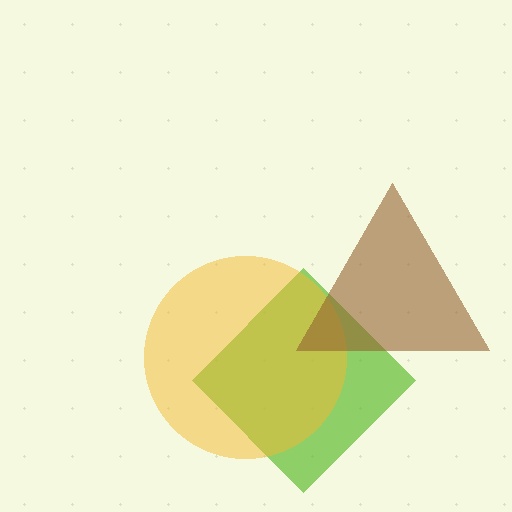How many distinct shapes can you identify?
There are 3 distinct shapes: a lime diamond, a yellow circle, a brown triangle.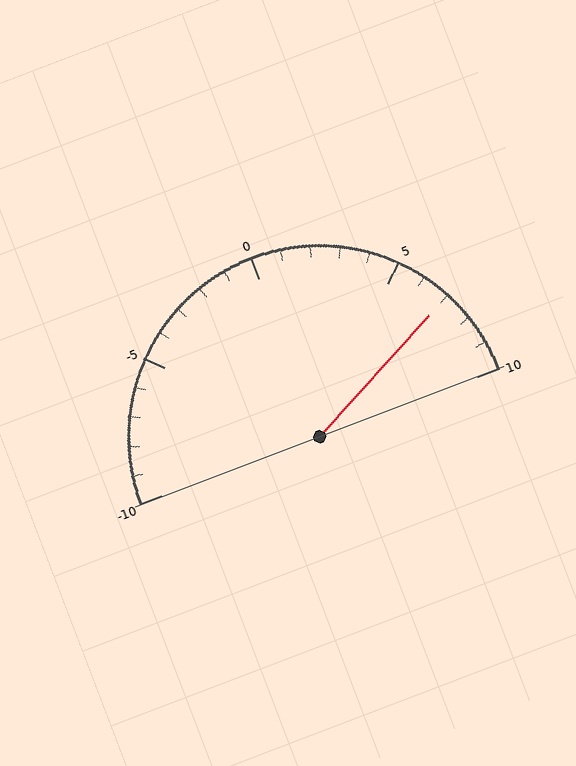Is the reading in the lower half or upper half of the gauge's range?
The reading is in the upper half of the range (-10 to 10).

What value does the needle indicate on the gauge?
The needle indicates approximately 7.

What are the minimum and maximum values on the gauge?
The gauge ranges from -10 to 10.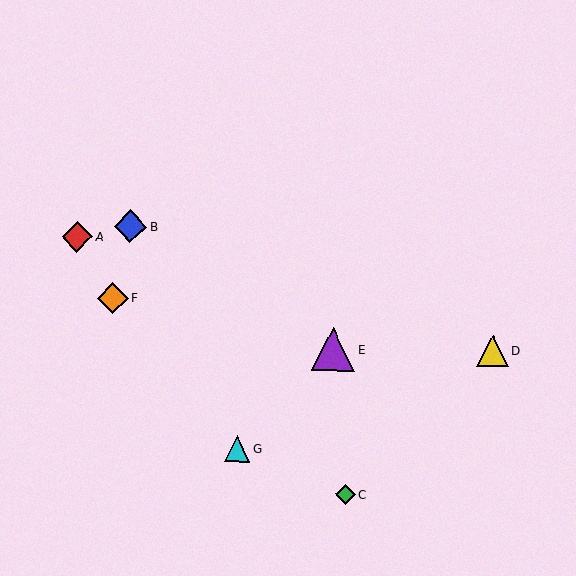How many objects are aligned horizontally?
2 objects (D, E) are aligned horizontally.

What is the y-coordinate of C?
Object C is at y≈494.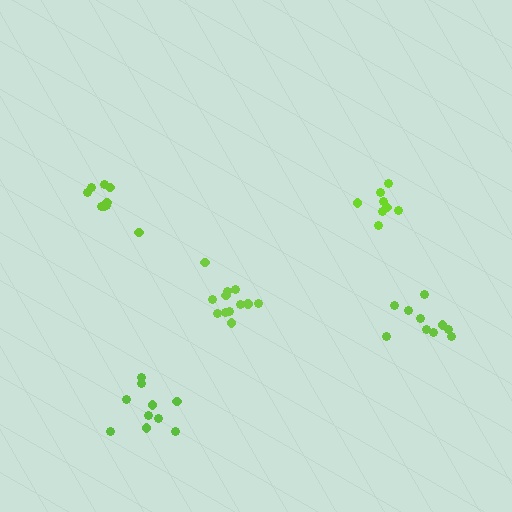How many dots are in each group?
Group 1: 10 dots, Group 2: 12 dots, Group 3: 10 dots, Group 4: 8 dots, Group 5: 10 dots (50 total).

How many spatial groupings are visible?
There are 5 spatial groupings.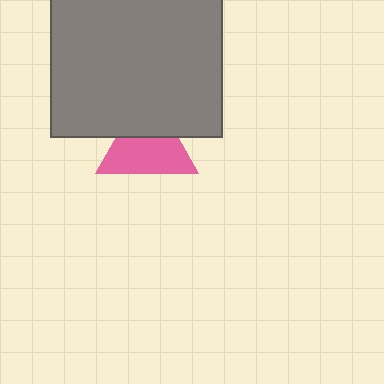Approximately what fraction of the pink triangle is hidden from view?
Roughly 37% of the pink triangle is hidden behind the gray square.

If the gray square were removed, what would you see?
You would see the complete pink triangle.